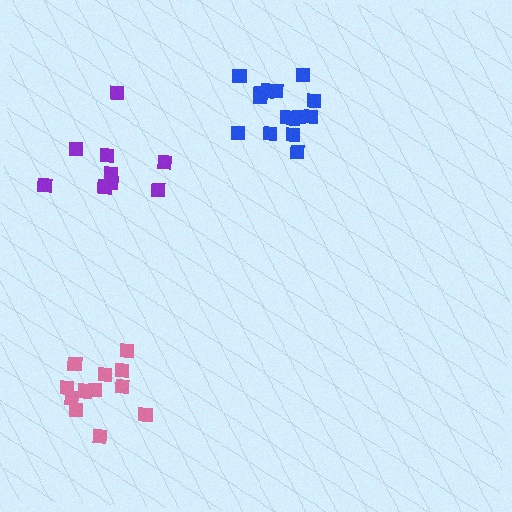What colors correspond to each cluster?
The clusters are colored: purple, blue, pink.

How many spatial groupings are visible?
There are 3 spatial groupings.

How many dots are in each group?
Group 1: 10 dots, Group 2: 15 dots, Group 3: 12 dots (37 total).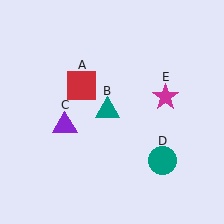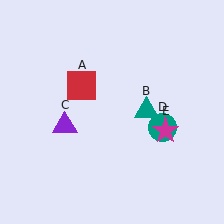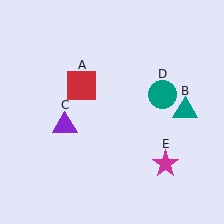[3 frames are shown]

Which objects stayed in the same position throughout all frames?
Red square (object A) and purple triangle (object C) remained stationary.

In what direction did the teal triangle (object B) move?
The teal triangle (object B) moved right.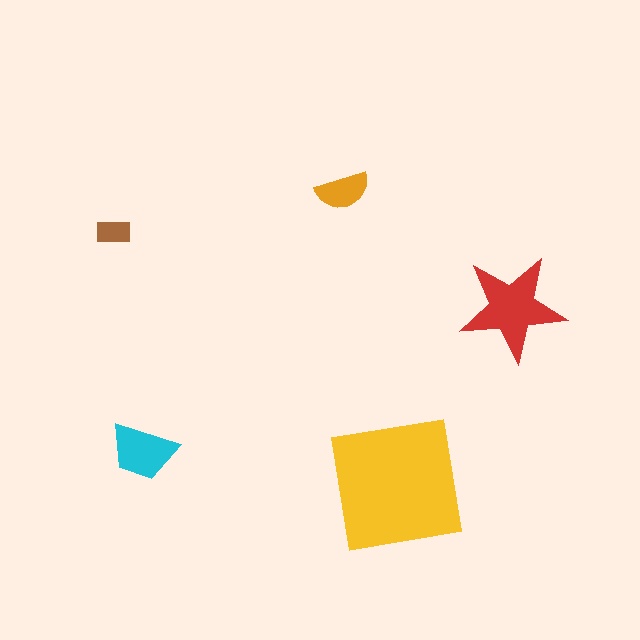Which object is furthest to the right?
The red star is rightmost.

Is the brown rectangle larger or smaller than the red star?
Smaller.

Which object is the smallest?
The brown rectangle.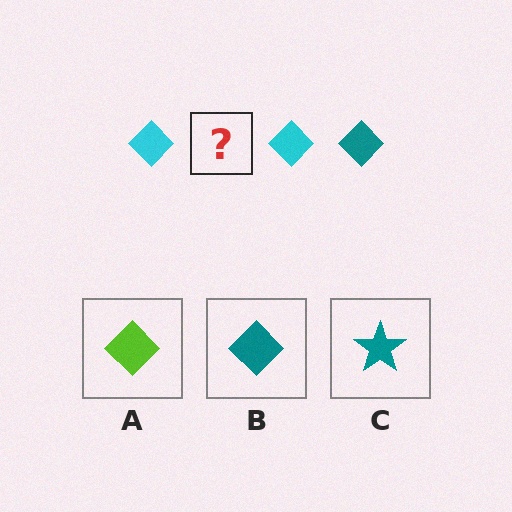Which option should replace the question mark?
Option B.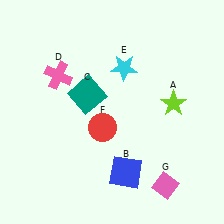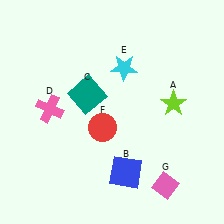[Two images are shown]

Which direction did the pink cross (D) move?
The pink cross (D) moved down.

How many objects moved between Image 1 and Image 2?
1 object moved between the two images.